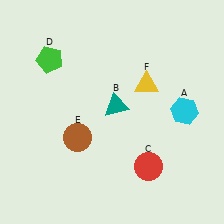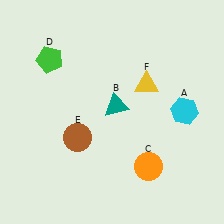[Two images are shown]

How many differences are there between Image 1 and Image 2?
There is 1 difference between the two images.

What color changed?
The circle (C) changed from red in Image 1 to orange in Image 2.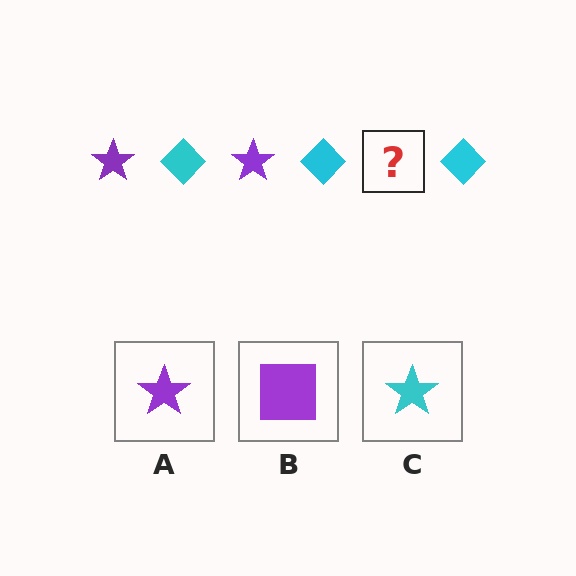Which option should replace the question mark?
Option A.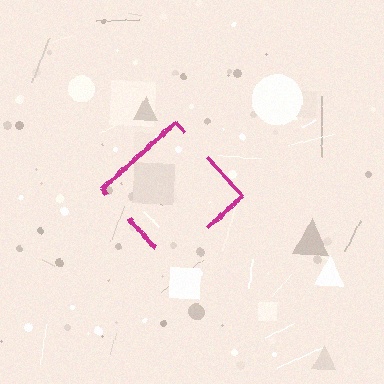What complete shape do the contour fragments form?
The contour fragments form a diamond.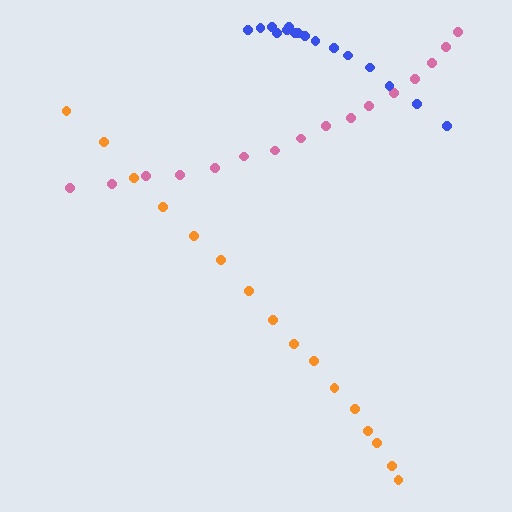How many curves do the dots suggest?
There are 3 distinct paths.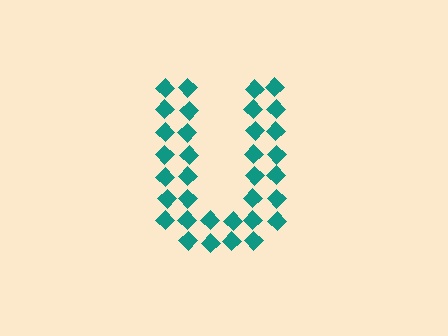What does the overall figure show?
The overall figure shows the letter U.